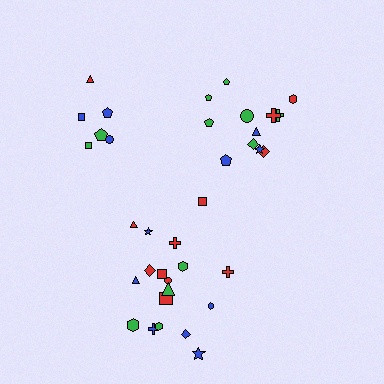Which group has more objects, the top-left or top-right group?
The top-right group.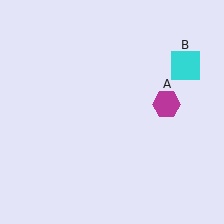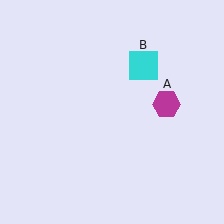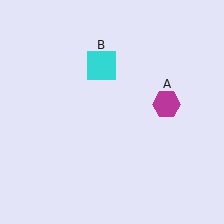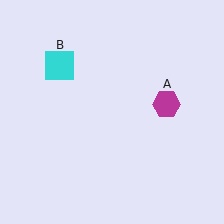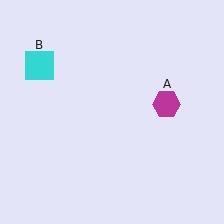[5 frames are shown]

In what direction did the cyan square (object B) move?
The cyan square (object B) moved left.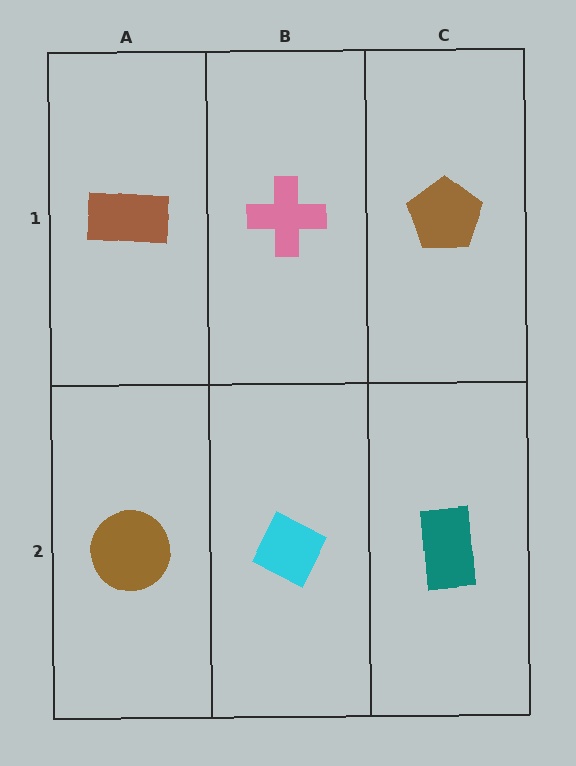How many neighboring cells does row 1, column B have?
3.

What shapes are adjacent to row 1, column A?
A brown circle (row 2, column A), a pink cross (row 1, column B).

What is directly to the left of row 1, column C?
A pink cross.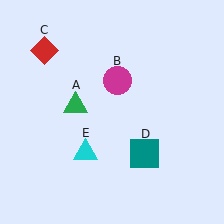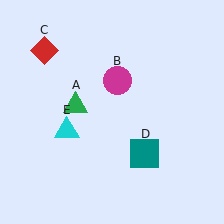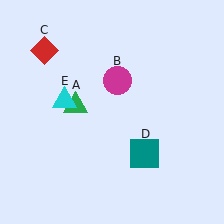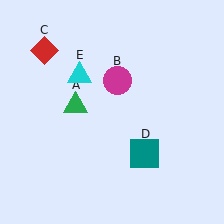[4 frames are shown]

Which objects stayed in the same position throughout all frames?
Green triangle (object A) and magenta circle (object B) and red diamond (object C) and teal square (object D) remained stationary.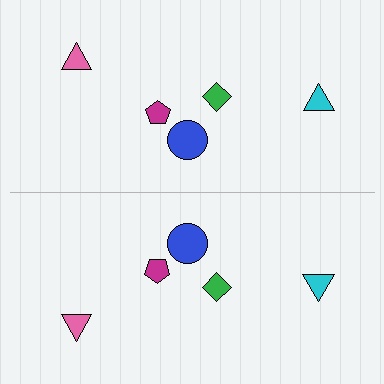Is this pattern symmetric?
Yes, this pattern has bilateral (reflection) symmetry.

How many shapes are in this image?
There are 10 shapes in this image.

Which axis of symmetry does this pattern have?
The pattern has a horizontal axis of symmetry running through the center of the image.